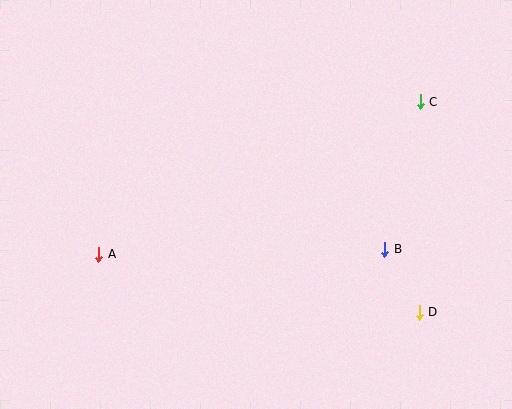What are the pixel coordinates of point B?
Point B is at (385, 249).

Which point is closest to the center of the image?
Point B at (385, 249) is closest to the center.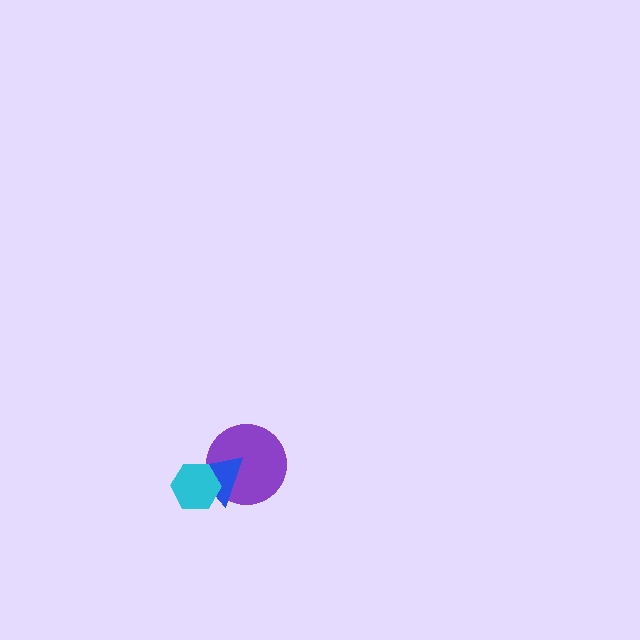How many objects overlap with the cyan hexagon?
2 objects overlap with the cyan hexagon.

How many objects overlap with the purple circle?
2 objects overlap with the purple circle.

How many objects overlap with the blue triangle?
2 objects overlap with the blue triangle.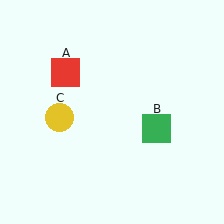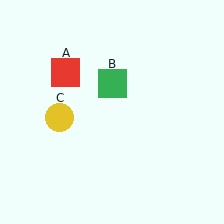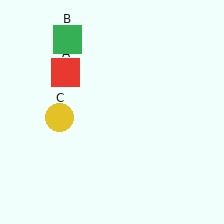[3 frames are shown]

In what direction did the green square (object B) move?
The green square (object B) moved up and to the left.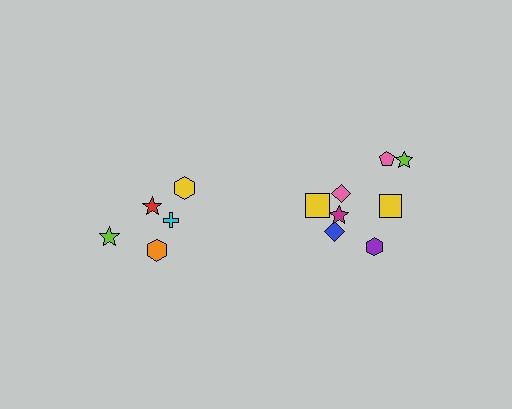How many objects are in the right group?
There are 8 objects.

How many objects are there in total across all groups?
There are 13 objects.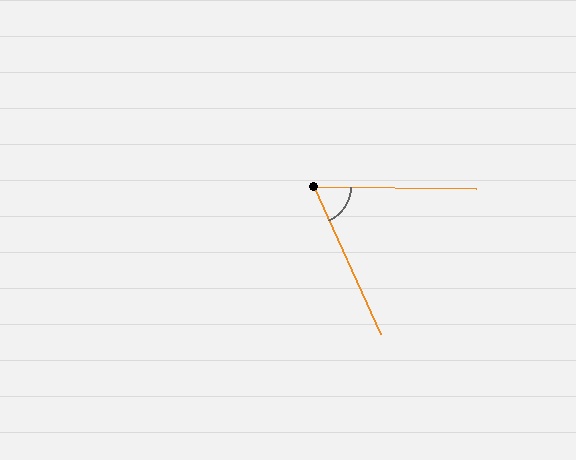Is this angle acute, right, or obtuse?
It is acute.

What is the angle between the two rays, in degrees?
Approximately 65 degrees.